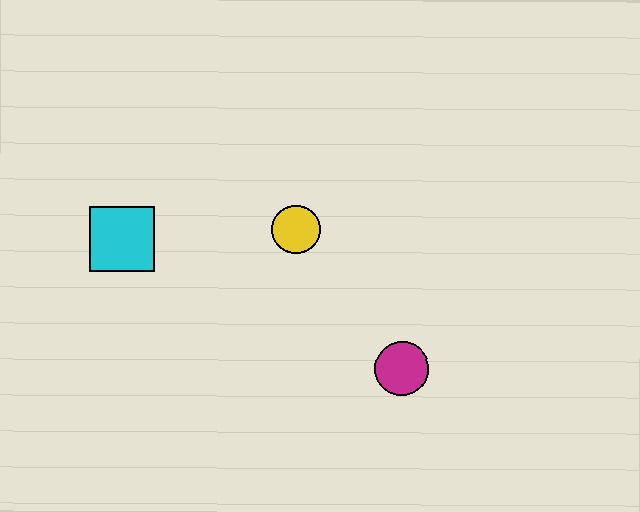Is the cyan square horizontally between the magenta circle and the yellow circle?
No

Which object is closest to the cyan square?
The yellow circle is closest to the cyan square.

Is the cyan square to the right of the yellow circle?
No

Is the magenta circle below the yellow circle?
Yes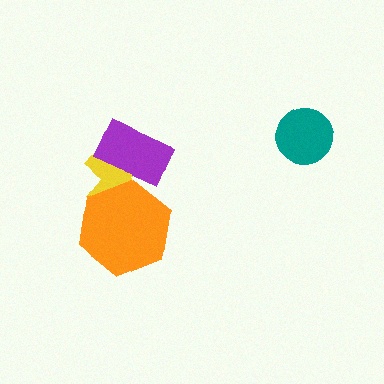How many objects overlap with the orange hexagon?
1 object overlaps with the orange hexagon.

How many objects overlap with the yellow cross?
2 objects overlap with the yellow cross.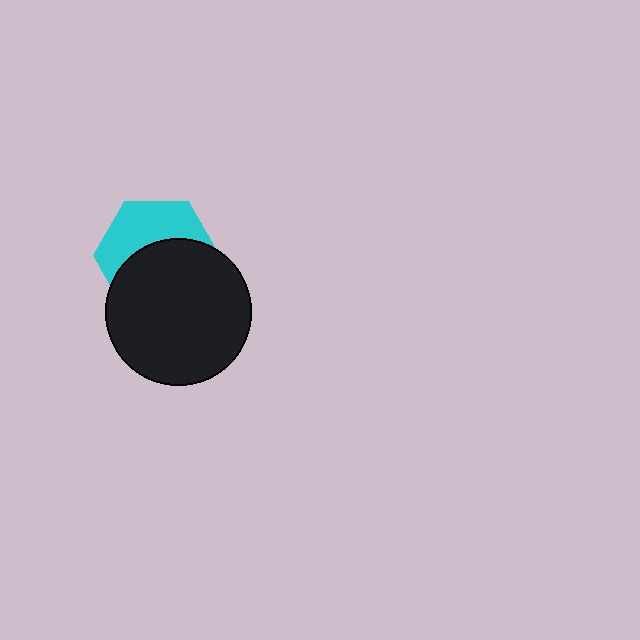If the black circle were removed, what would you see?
You would see the complete cyan hexagon.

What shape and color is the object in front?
The object in front is a black circle.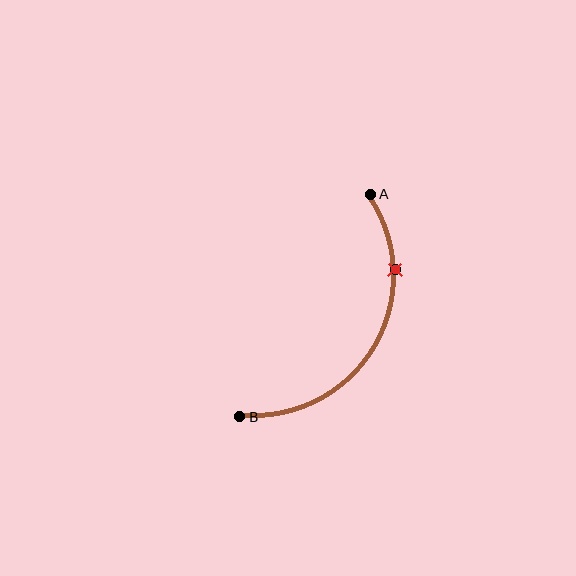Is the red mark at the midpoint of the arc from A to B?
No. The red mark lies on the arc but is closer to endpoint A. The arc midpoint would be at the point on the curve equidistant along the arc from both A and B.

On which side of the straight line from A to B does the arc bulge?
The arc bulges to the right of the straight line connecting A and B.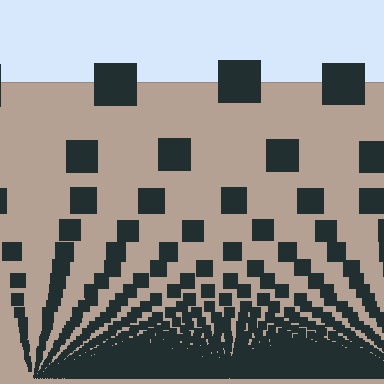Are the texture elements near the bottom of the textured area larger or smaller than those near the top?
Smaller. The gradient is inverted — elements near the bottom are smaller and denser.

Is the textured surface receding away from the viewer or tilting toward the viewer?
The surface appears to tilt toward the viewer. Texture elements get larger and sparser toward the top.